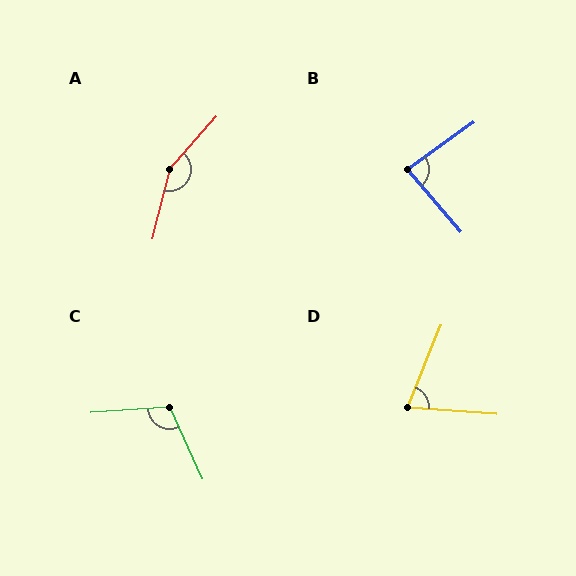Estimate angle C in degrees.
Approximately 110 degrees.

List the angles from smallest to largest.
D (72°), B (85°), C (110°), A (152°).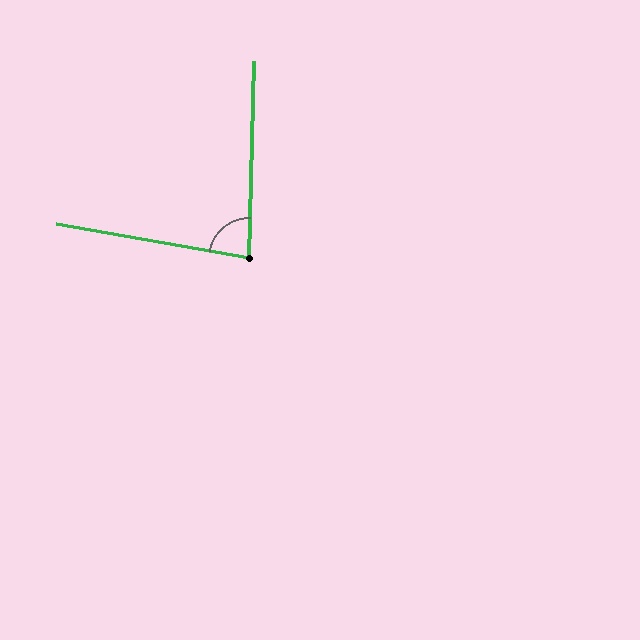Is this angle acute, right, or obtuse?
It is acute.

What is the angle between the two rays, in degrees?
Approximately 81 degrees.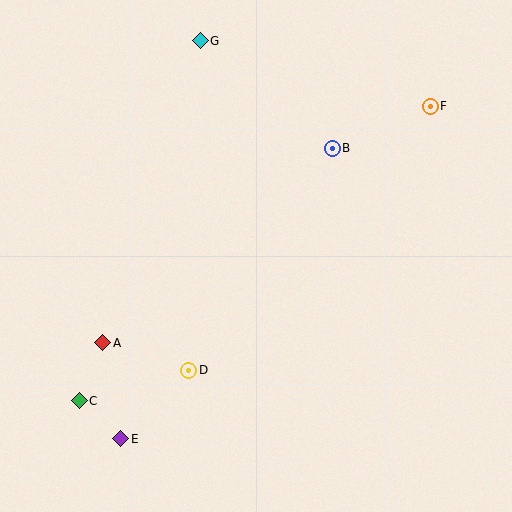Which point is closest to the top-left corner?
Point G is closest to the top-left corner.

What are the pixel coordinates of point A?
Point A is at (103, 343).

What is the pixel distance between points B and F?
The distance between B and F is 106 pixels.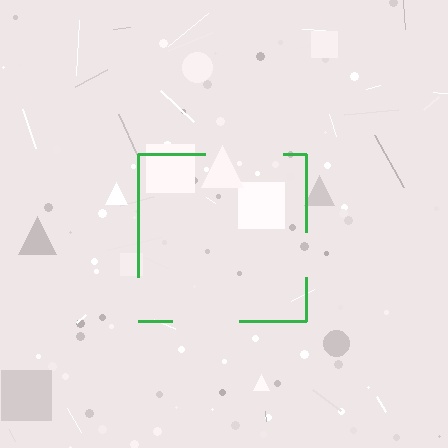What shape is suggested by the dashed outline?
The dashed outline suggests a square.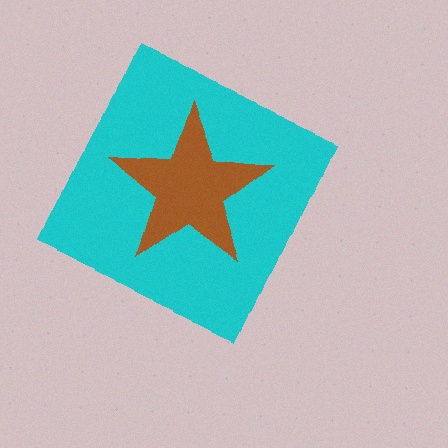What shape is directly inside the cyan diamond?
The brown star.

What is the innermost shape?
The brown star.